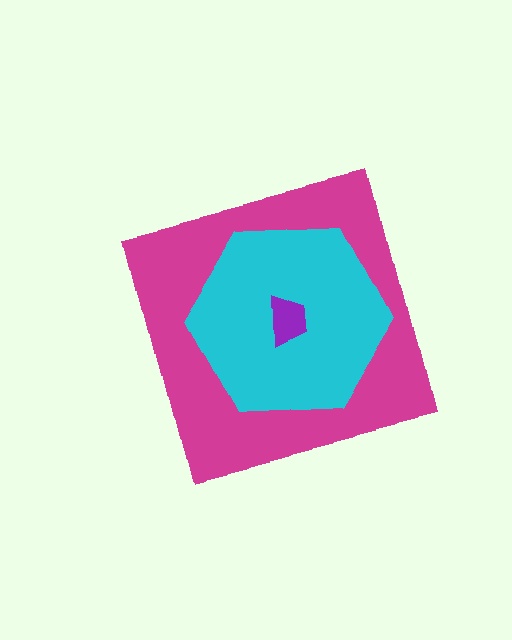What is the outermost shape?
The magenta square.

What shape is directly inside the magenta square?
The cyan hexagon.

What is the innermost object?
The purple trapezoid.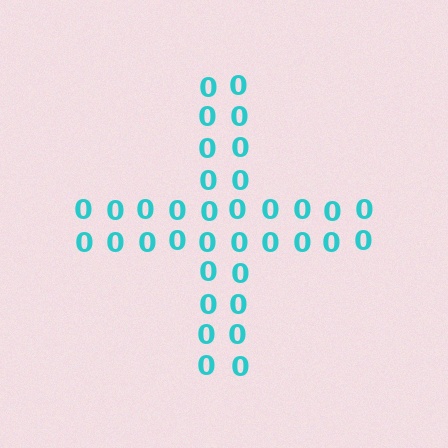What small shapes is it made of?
It is made of small digit 0's.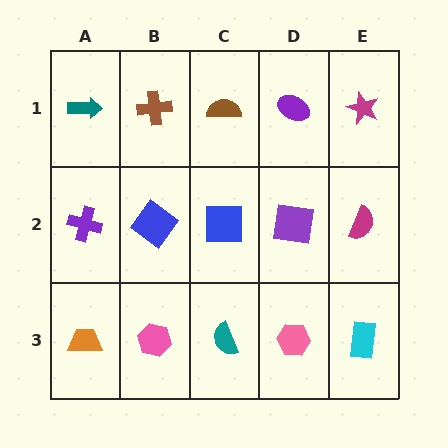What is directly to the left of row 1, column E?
A purple ellipse.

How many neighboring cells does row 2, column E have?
3.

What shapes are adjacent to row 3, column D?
A purple square (row 2, column D), a teal semicircle (row 3, column C), a cyan rectangle (row 3, column E).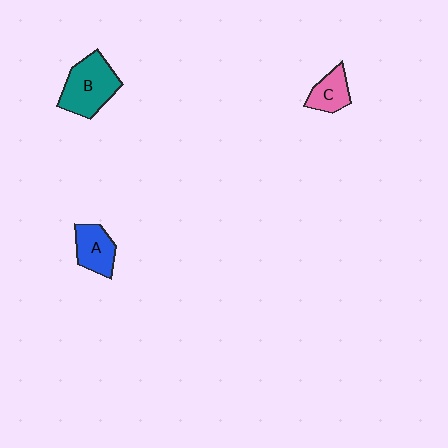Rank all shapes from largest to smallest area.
From largest to smallest: B (teal), A (blue), C (pink).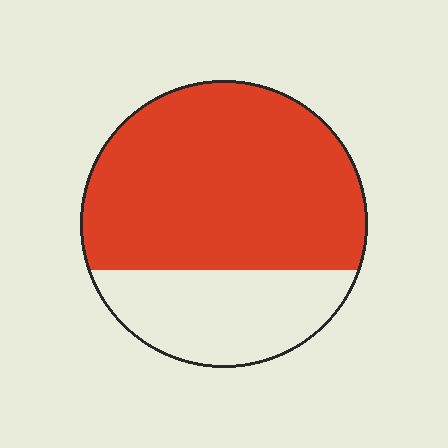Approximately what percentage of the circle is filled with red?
Approximately 70%.